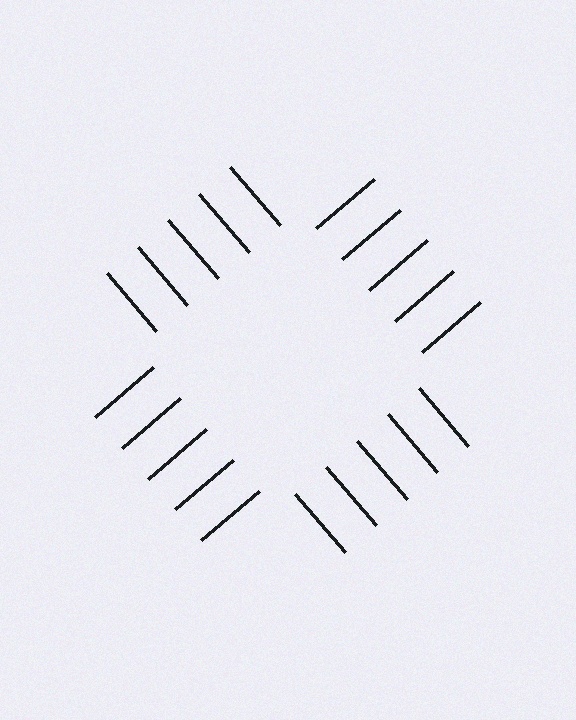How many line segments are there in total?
20 — 5 along each of the 4 edges.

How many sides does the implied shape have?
4 sides — the line-ends trace a square.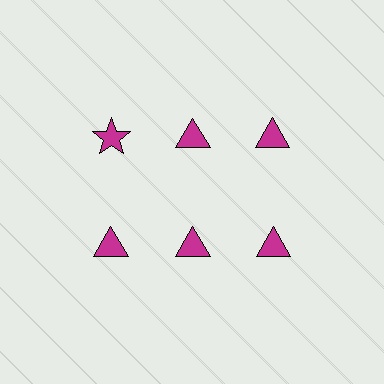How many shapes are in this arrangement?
There are 6 shapes arranged in a grid pattern.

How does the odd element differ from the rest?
It has a different shape: star instead of triangle.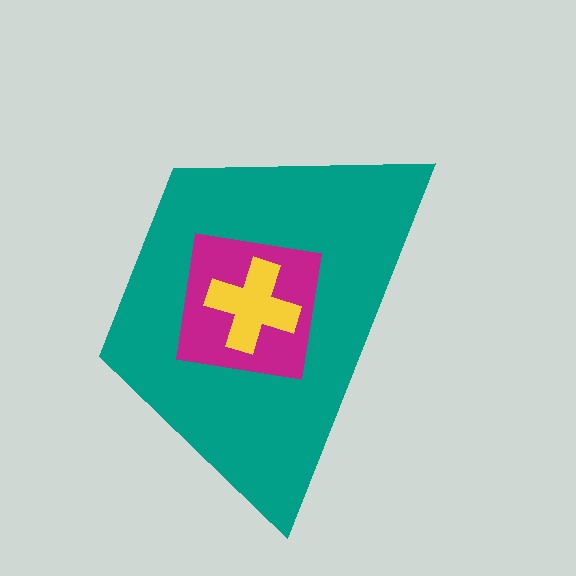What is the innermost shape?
The yellow cross.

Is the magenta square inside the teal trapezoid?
Yes.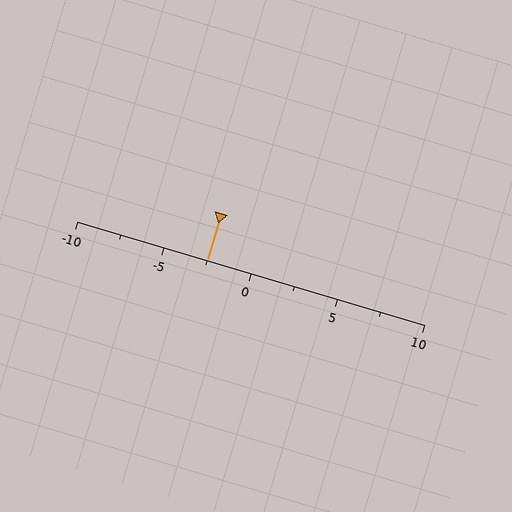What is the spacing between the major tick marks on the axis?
The major ticks are spaced 5 apart.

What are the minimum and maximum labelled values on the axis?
The axis runs from -10 to 10.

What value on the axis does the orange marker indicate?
The marker indicates approximately -2.5.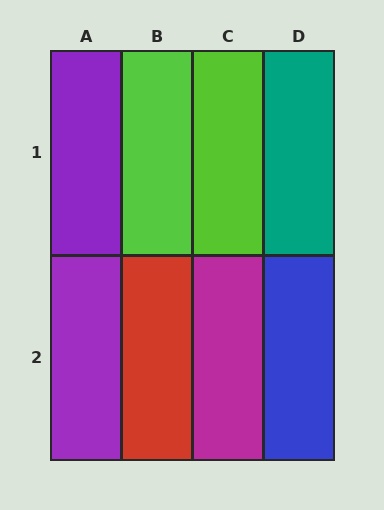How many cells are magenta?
1 cell is magenta.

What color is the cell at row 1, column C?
Lime.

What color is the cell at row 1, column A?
Purple.